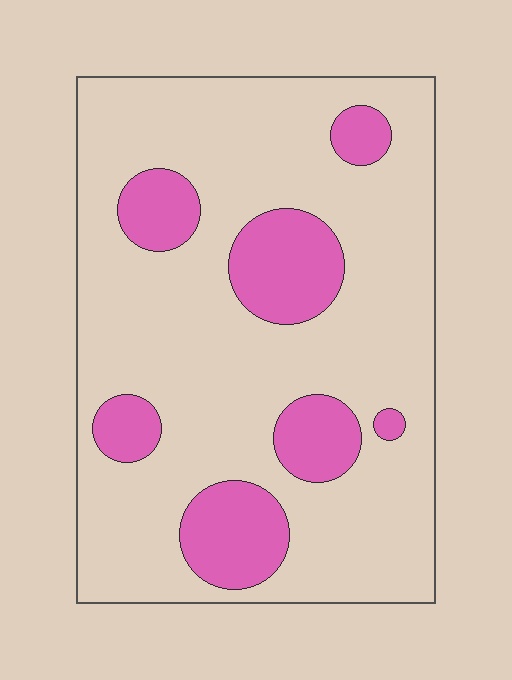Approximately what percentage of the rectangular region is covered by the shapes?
Approximately 20%.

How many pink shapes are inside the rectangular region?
7.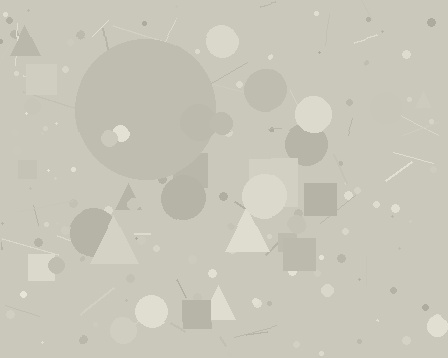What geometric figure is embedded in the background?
A circle is embedded in the background.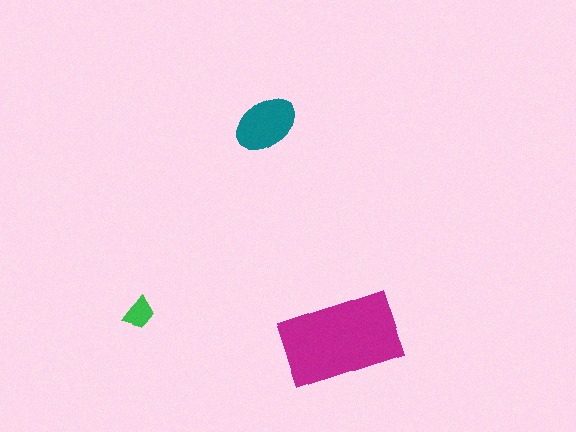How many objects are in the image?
There are 3 objects in the image.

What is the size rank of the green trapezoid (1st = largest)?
3rd.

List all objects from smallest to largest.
The green trapezoid, the teal ellipse, the magenta rectangle.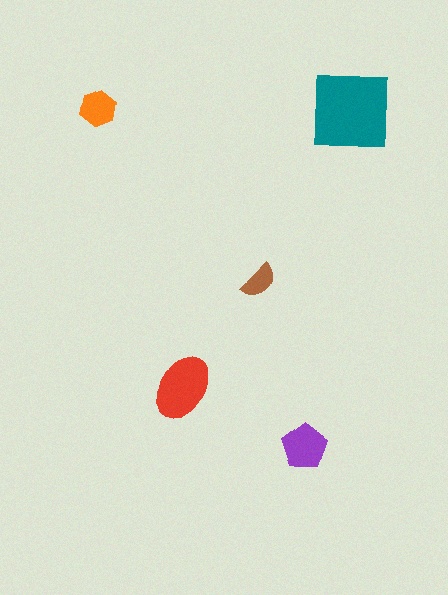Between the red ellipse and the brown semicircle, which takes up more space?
The red ellipse.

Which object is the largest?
The teal square.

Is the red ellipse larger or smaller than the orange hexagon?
Larger.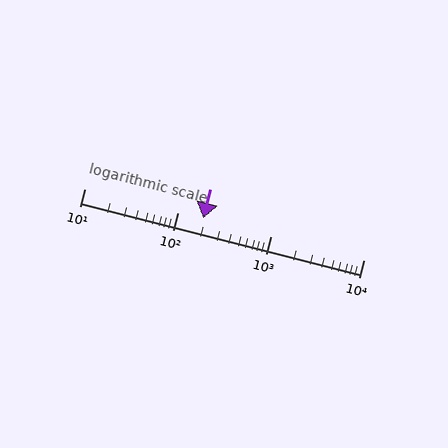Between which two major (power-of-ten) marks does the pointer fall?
The pointer is between 100 and 1000.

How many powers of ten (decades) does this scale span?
The scale spans 3 decades, from 10 to 10000.